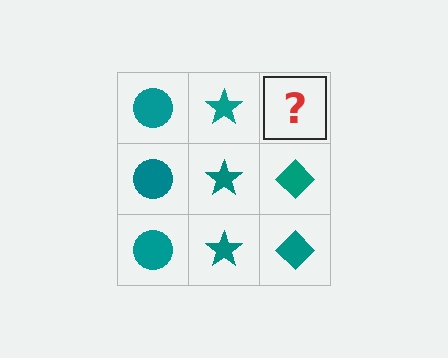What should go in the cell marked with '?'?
The missing cell should contain a teal diamond.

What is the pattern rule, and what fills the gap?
The rule is that each column has a consistent shape. The gap should be filled with a teal diamond.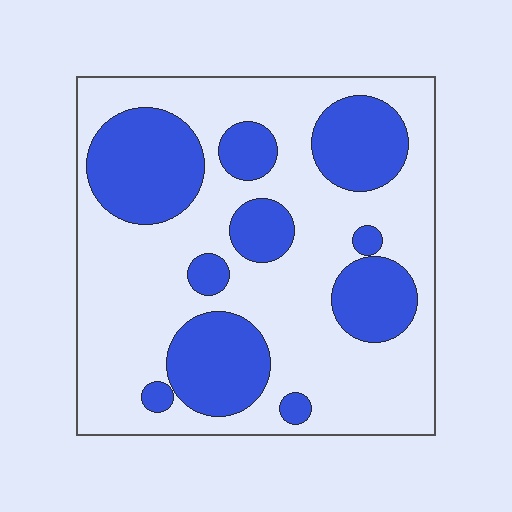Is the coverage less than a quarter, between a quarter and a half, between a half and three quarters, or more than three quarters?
Between a quarter and a half.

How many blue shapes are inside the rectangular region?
10.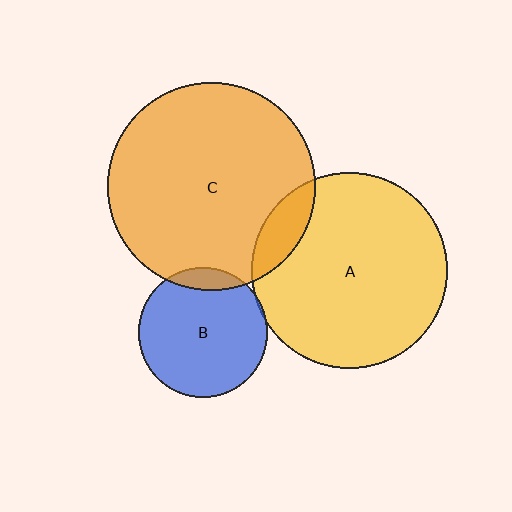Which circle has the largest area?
Circle C (orange).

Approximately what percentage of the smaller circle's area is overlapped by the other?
Approximately 10%.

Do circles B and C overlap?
Yes.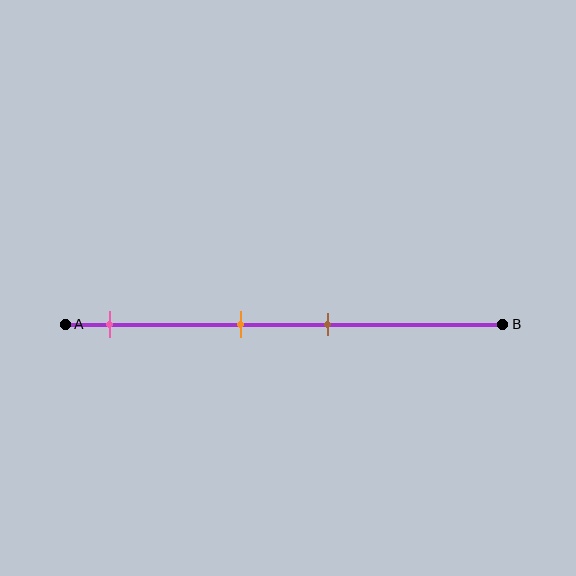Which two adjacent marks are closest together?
The orange and brown marks are the closest adjacent pair.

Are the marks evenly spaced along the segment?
No, the marks are not evenly spaced.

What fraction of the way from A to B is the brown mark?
The brown mark is approximately 60% (0.6) of the way from A to B.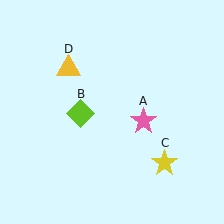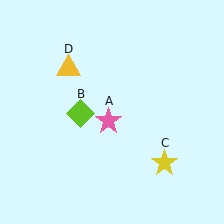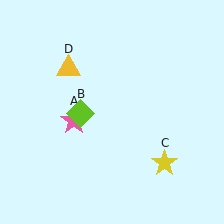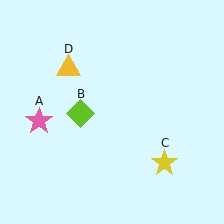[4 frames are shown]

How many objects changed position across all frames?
1 object changed position: pink star (object A).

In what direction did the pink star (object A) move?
The pink star (object A) moved left.